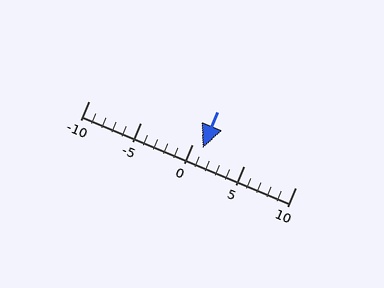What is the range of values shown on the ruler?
The ruler shows values from -10 to 10.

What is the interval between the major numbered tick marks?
The major tick marks are spaced 5 units apart.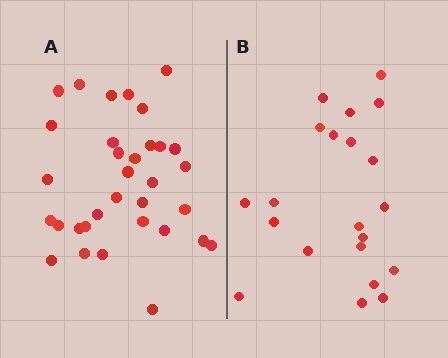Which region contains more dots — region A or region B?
Region A (the left region) has more dots.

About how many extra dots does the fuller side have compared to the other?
Region A has roughly 12 or so more dots than region B.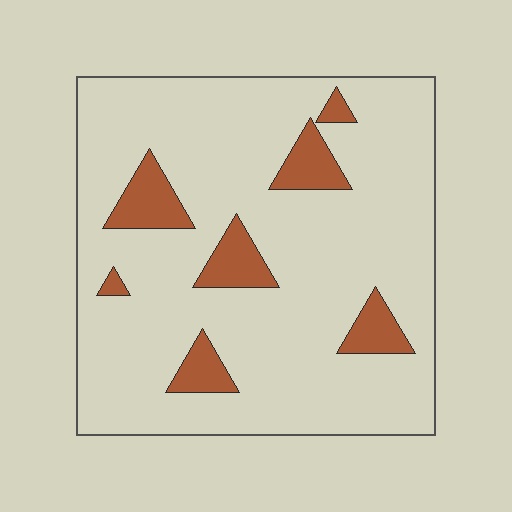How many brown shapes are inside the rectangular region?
7.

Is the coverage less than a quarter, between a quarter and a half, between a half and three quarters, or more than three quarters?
Less than a quarter.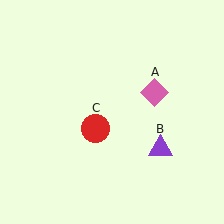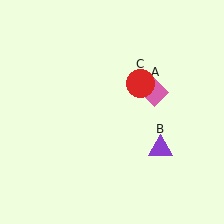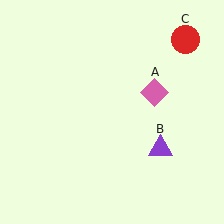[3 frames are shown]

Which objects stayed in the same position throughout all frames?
Pink diamond (object A) and purple triangle (object B) remained stationary.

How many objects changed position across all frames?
1 object changed position: red circle (object C).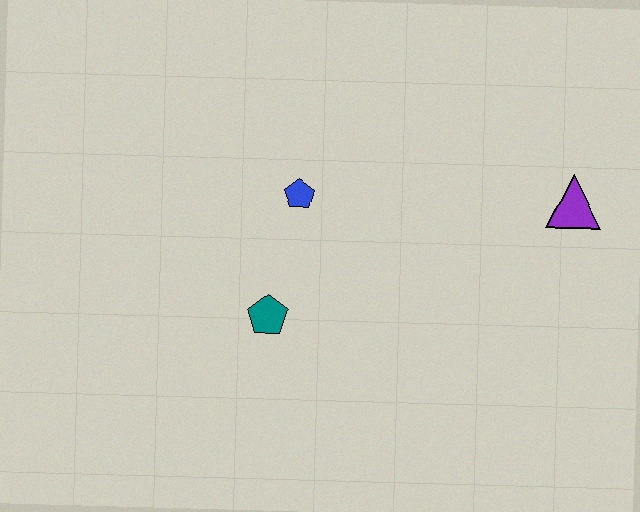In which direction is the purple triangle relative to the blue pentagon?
The purple triangle is to the right of the blue pentagon.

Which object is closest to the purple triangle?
The blue pentagon is closest to the purple triangle.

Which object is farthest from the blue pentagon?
The purple triangle is farthest from the blue pentagon.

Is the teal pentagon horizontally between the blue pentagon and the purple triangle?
No